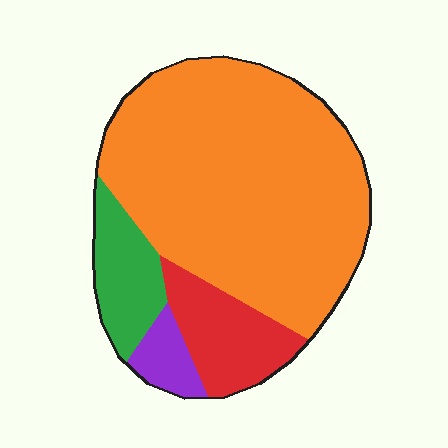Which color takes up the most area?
Orange, at roughly 70%.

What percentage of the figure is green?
Green takes up about one eighth (1/8) of the figure.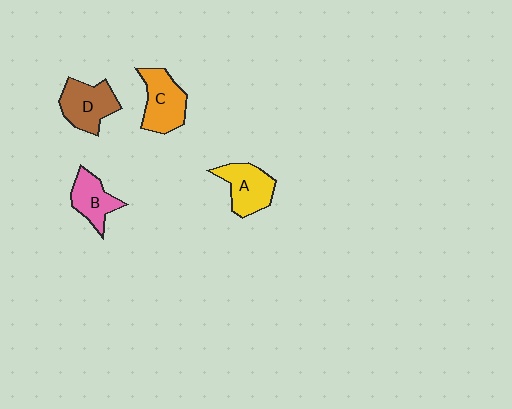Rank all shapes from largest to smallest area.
From largest to smallest: C (orange), D (brown), A (yellow), B (pink).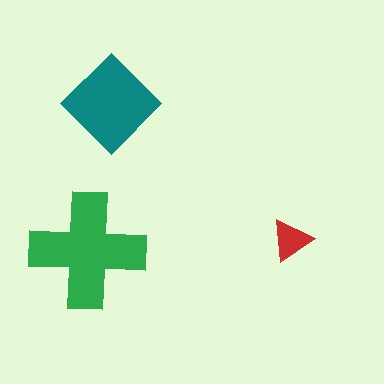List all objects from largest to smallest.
The green cross, the teal diamond, the red triangle.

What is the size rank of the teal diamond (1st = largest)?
2nd.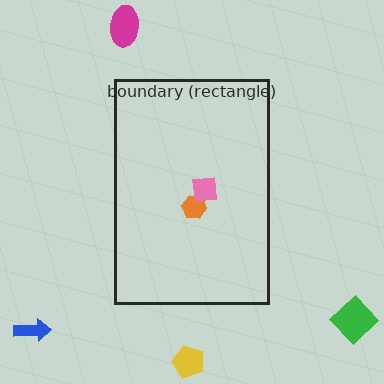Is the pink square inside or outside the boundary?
Inside.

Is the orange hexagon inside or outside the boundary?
Inside.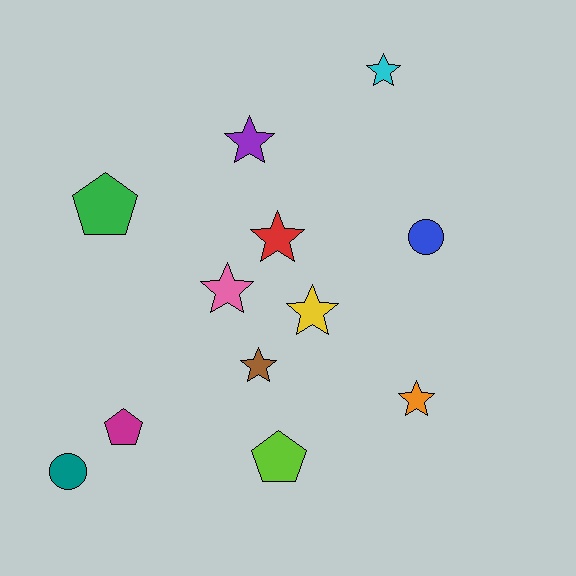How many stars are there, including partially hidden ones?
There are 7 stars.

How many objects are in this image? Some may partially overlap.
There are 12 objects.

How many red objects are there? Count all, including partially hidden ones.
There is 1 red object.